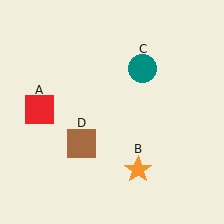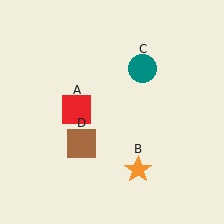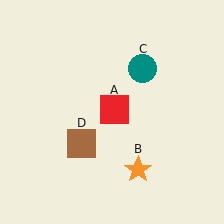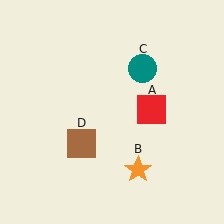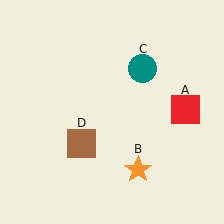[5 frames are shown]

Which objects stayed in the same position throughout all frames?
Orange star (object B) and teal circle (object C) and brown square (object D) remained stationary.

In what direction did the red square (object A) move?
The red square (object A) moved right.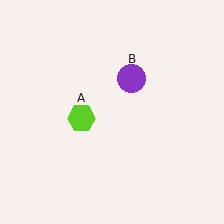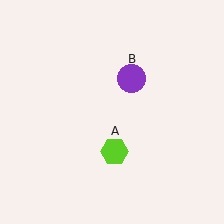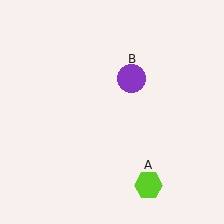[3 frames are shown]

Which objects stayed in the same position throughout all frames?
Purple circle (object B) remained stationary.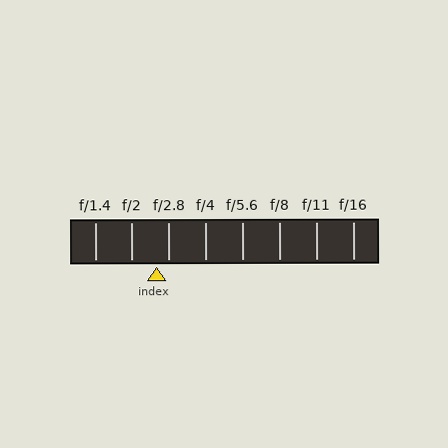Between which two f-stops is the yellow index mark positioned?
The index mark is between f/2 and f/2.8.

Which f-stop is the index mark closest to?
The index mark is closest to f/2.8.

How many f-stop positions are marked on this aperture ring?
There are 8 f-stop positions marked.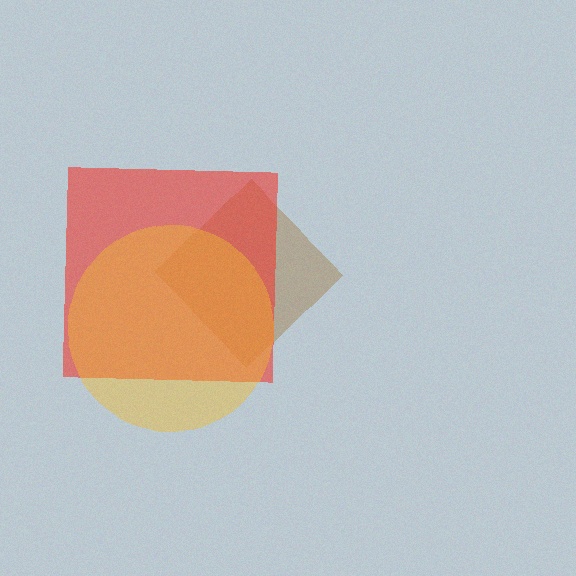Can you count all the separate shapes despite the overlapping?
Yes, there are 3 separate shapes.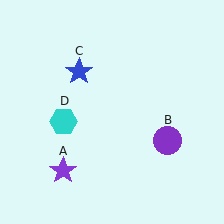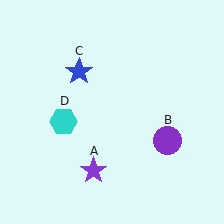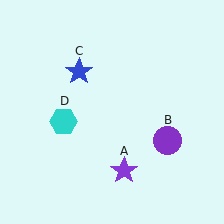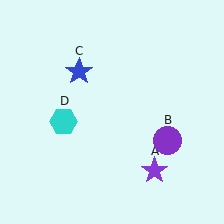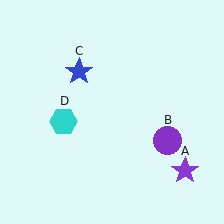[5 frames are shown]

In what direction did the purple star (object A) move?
The purple star (object A) moved right.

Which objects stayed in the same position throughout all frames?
Purple circle (object B) and blue star (object C) and cyan hexagon (object D) remained stationary.